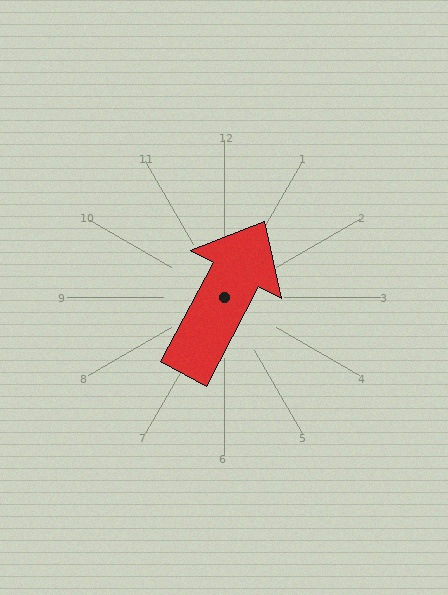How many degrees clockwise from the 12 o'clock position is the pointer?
Approximately 28 degrees.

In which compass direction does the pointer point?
Northeast.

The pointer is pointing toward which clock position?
Roughly 1 o'clock.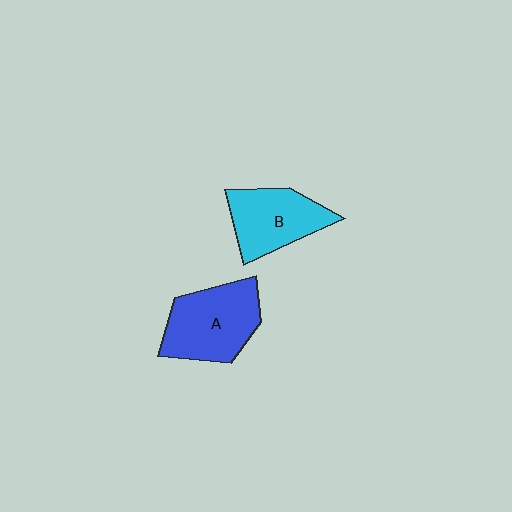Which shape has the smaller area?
Shape B (cyan).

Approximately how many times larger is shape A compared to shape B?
Approximately 1.2 times.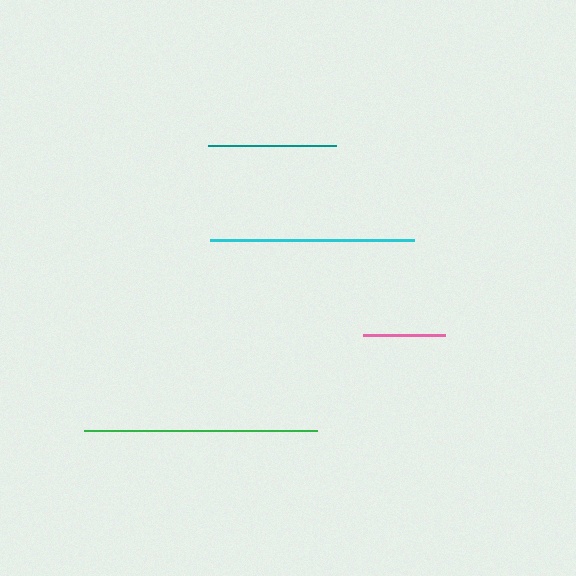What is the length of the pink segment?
The pink segment is approximately 82 pixels long.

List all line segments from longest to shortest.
From longest to shortest: green, cyan, teal, pink.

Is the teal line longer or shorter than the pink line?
The teal line is longer than the pink line.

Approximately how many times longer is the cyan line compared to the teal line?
The cyan line is approximately 1.6 times the length of the teal line.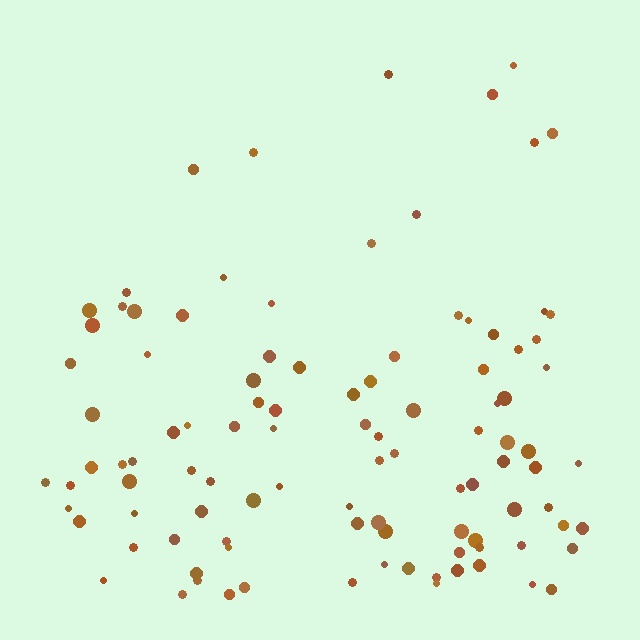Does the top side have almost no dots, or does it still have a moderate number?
Still a moderate number, just noticeably fewer than the bottom.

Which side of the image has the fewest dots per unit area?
The top.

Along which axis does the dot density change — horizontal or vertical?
Vertical.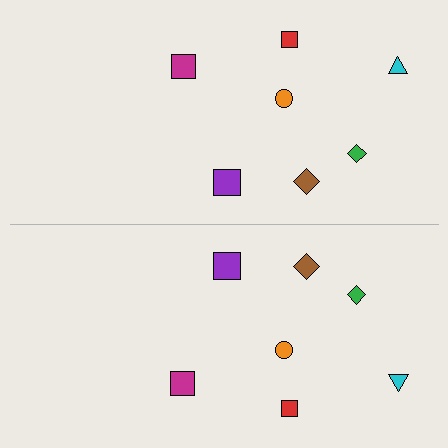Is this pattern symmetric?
Yes, this pattern has bilateral (reflection) symmetry.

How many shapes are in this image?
There are 14 shapes in this image.